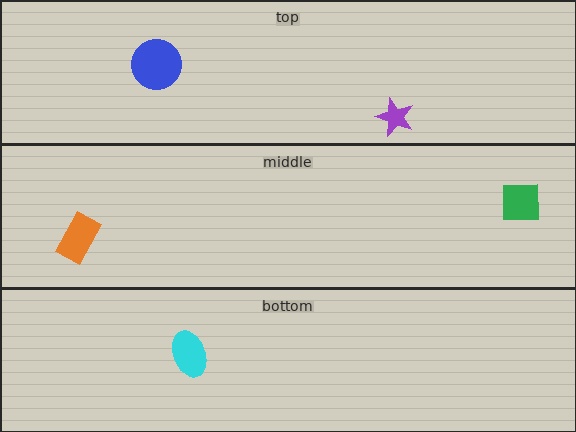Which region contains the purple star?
The top region.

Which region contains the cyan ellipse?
The bottom region.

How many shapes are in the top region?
2.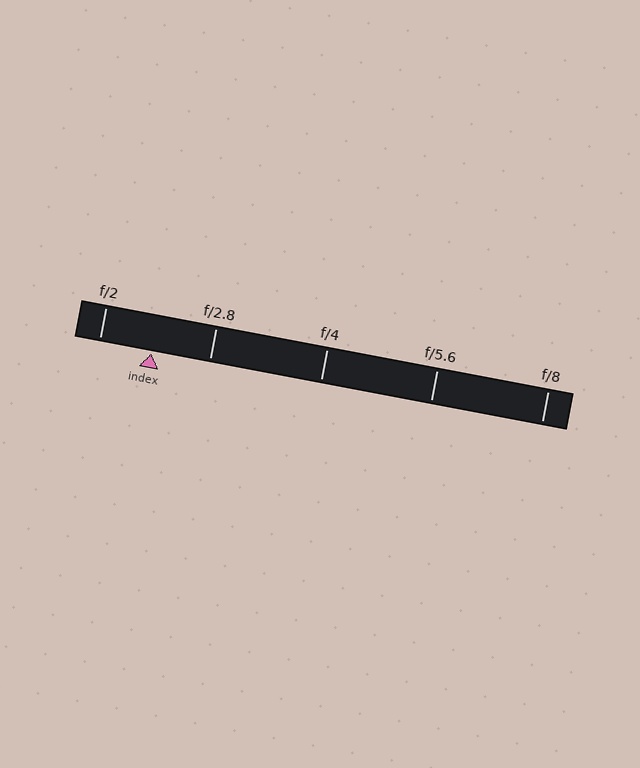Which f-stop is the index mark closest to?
The index mark is closest to f/2.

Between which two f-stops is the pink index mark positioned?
The index mark is between f/2 and f/2.8.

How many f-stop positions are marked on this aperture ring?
There are 5 f-stop positions marked.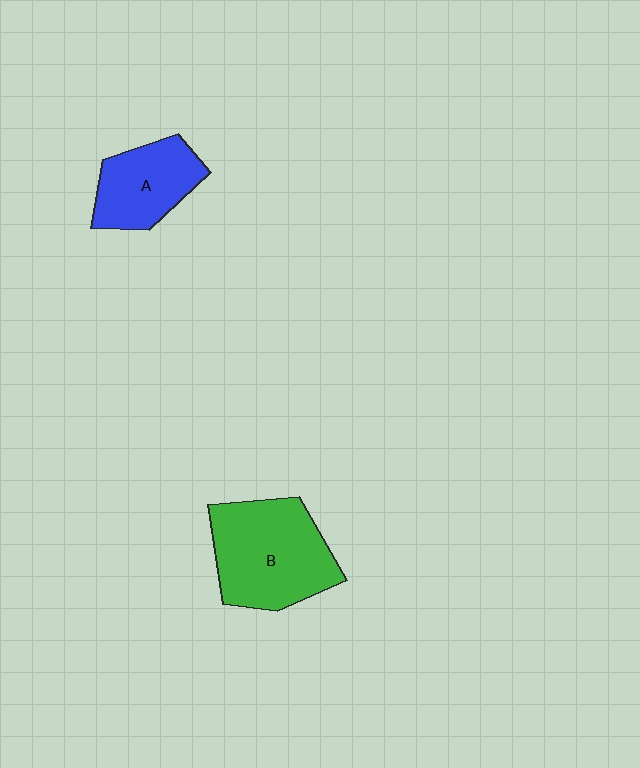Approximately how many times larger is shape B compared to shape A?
Approximately 1.5 times.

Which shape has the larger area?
Shape B (green).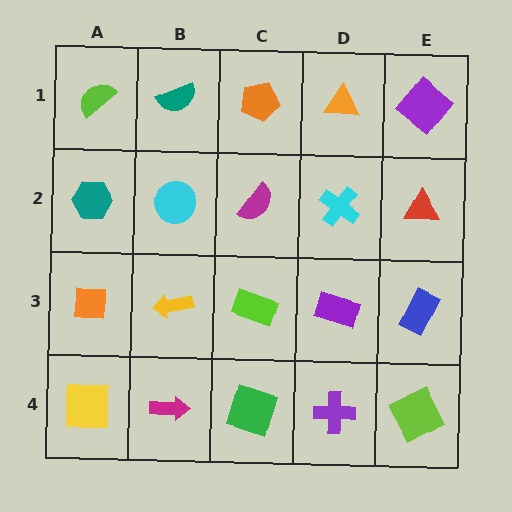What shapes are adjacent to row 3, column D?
A cyan cross (row 2, column D), a purple cross (row 4, column D), a lime rectangle (row 3, column C), a blue rectangle (row 3, column E).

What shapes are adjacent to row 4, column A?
An orange square (row 3, column A), a magenta arrow (row 4, column B).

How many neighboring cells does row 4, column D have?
3.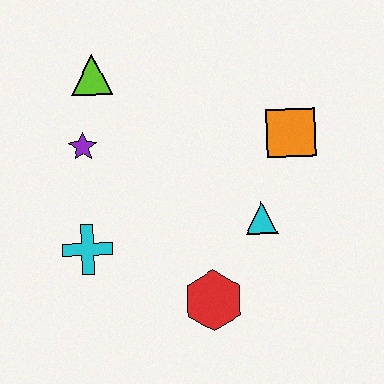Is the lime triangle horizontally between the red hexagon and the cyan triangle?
No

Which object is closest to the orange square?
The cyan triangle is closest to the orange square.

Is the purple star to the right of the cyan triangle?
No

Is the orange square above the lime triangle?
No